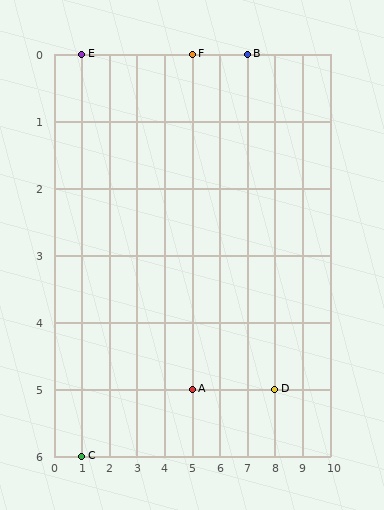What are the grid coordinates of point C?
Point C is at grid coordinates (1, 6).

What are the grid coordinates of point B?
Point B is at grid coordinates (7, 0).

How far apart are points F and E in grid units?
Points F and E are 4 columns apart.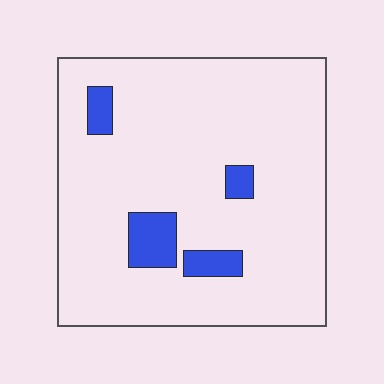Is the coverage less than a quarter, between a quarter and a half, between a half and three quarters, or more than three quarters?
Less than a quarter.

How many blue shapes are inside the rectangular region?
4.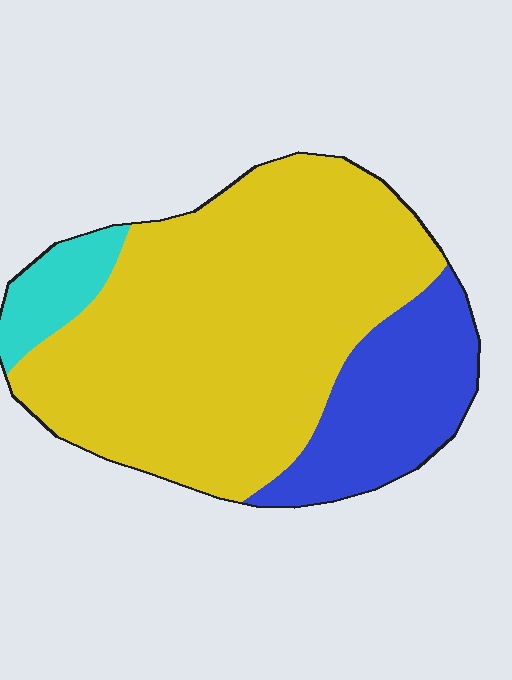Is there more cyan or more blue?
Blue.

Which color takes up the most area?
Yellow, at roughly 70%.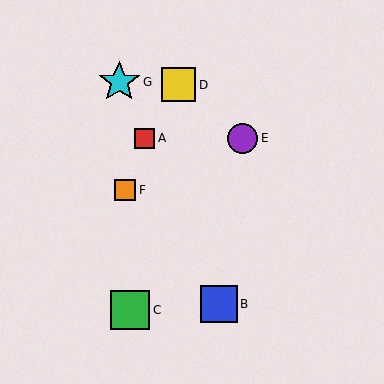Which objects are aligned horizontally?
Objects A, E are aligned horizontally.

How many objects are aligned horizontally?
2 objects (A, E) are aligned horizontally.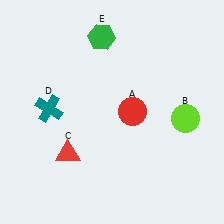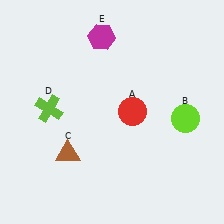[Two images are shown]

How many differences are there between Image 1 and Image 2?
There are 3 differences between the two images.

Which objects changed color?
C changed from red to brown. D changed from teal to lime. E changed from green to magenta.